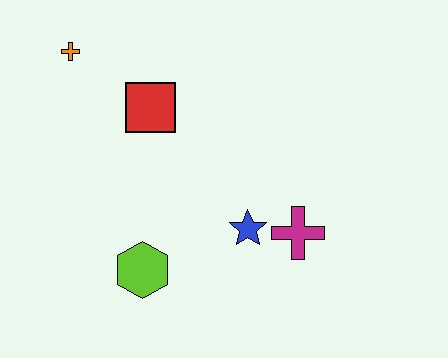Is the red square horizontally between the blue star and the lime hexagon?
Yes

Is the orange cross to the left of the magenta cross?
Yes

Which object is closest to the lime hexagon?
The blue star is closest to the lime hexagon.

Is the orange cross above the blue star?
Yes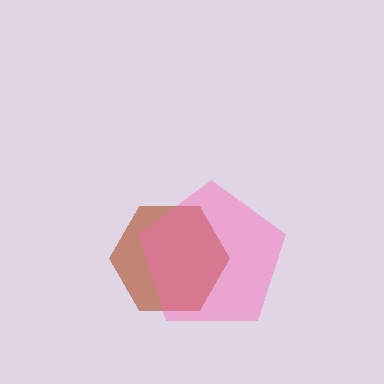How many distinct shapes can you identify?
There are 2 distinct shapes: a brown hexagon, a pink pentagon.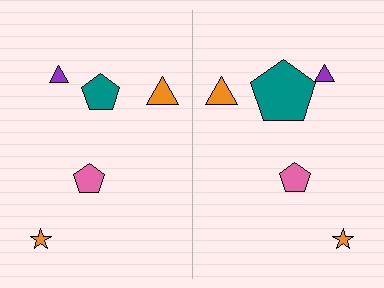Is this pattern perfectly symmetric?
No, the pattern is not perfectly symmetric. The teal pentagon on the right side has a different size than its mirror counterpart.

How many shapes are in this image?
There are 10 shapes in this image.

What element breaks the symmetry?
The teal pentagon on the right side has a different size than its mirror counterpart.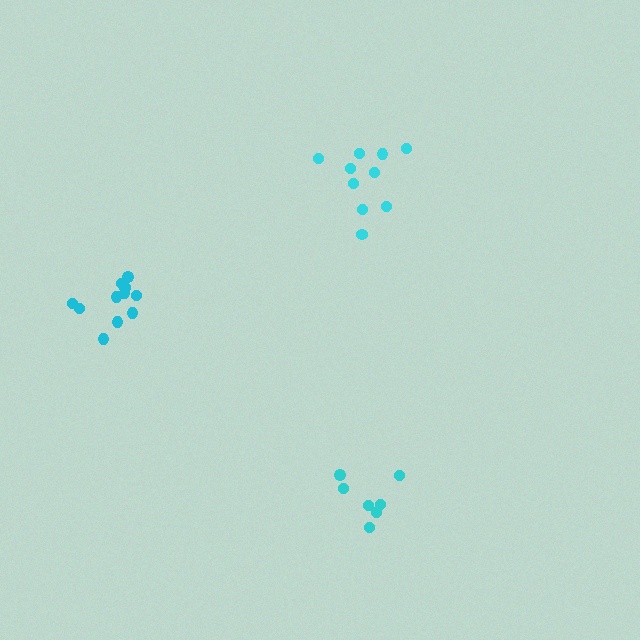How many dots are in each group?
Group 1: 7 dots, Group 2: 11 dots, Group 3: 10 dots (28 total).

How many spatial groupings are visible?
There are 3 spatial groupings.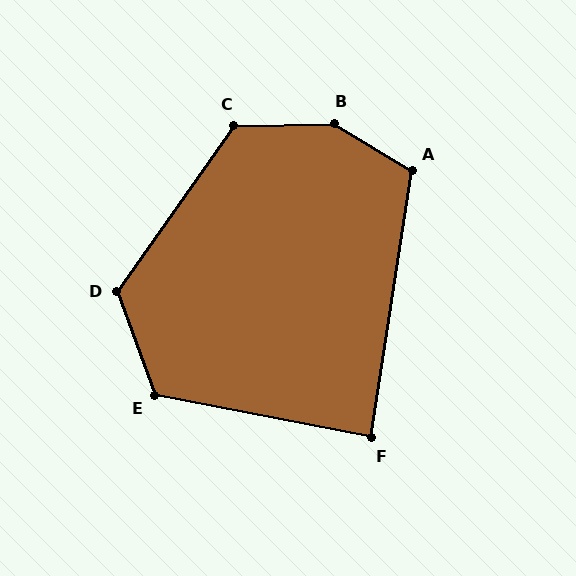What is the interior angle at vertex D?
Approximately 125 degrees (obtuse).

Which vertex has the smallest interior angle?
F, at approximately 88 degrees.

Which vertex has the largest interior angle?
B, at approximately 148 degrees.